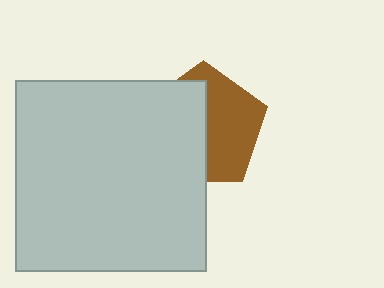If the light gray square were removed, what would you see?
You would see the complete brown pentagon.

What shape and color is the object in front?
The object in front is a light gray square.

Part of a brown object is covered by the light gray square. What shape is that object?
It is a pentagon.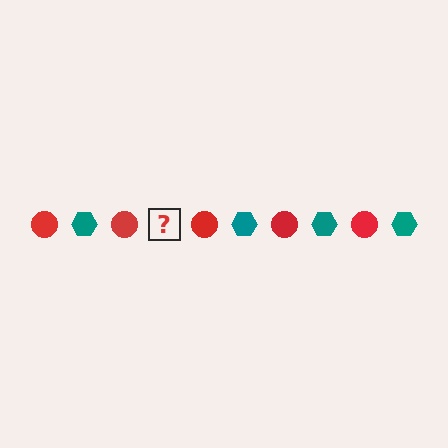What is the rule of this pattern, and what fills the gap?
The rule is that the pattern alternates between red circle and teal hexagon. The gap should be filled with a teal hexagon.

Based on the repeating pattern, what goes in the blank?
The blank should be a teal hexagon.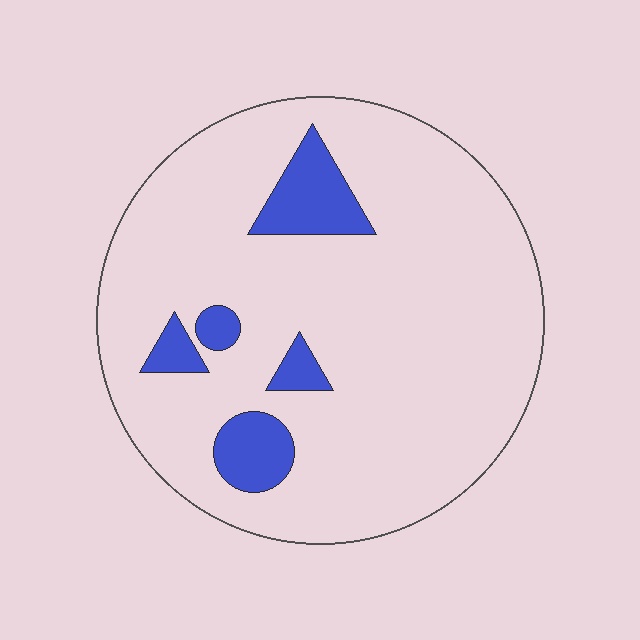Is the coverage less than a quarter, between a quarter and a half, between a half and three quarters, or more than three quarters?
Less than a quarter.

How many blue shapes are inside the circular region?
5.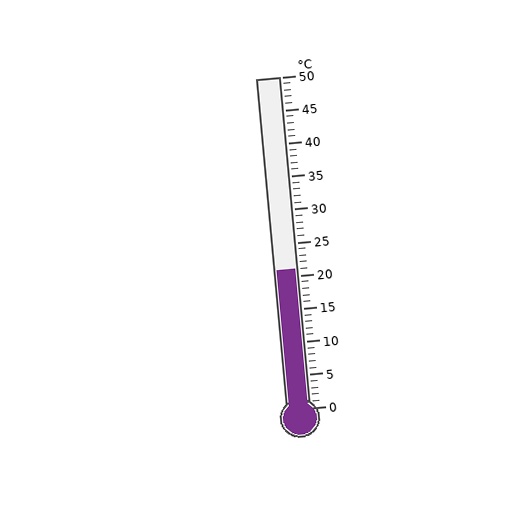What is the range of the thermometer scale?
The thermometer scale ranges from 0°C to 50°C.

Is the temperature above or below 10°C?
The temperature is above 10°C.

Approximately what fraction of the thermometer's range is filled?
The thermometer is filled to approximately 40% of its range.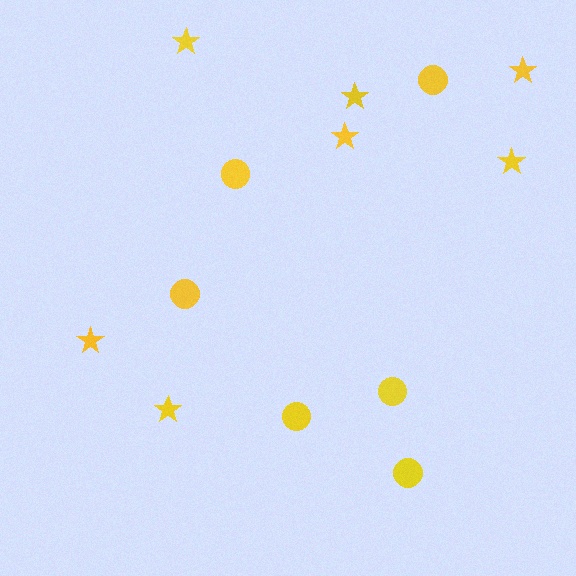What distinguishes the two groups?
There are 2 groups: one group of circles (6) and one group of stars (7).